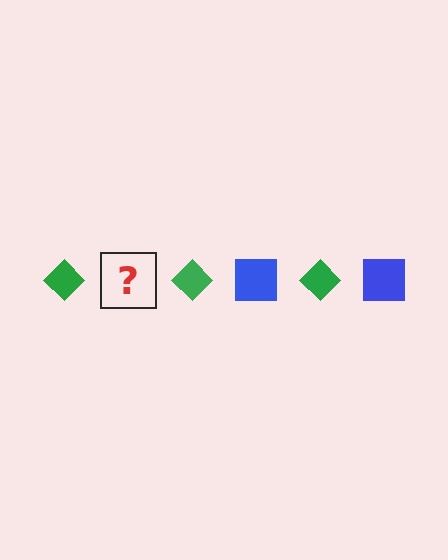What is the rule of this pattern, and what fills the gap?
The rule is that the pattern alternates between green diamond and blue square. The gap should be filled with a blue square.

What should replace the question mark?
The question mark should be replaced with a blue square.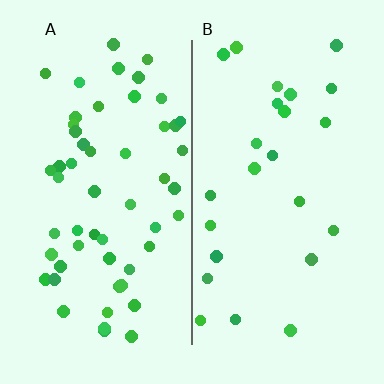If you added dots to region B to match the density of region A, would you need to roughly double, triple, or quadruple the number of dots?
Approximately double.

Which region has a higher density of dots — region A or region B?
A (the left).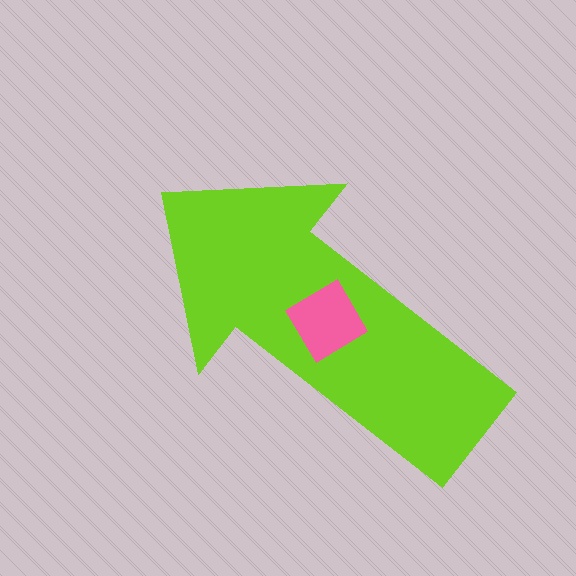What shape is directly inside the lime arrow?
The pink diamond.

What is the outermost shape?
The lime arrow.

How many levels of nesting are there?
2.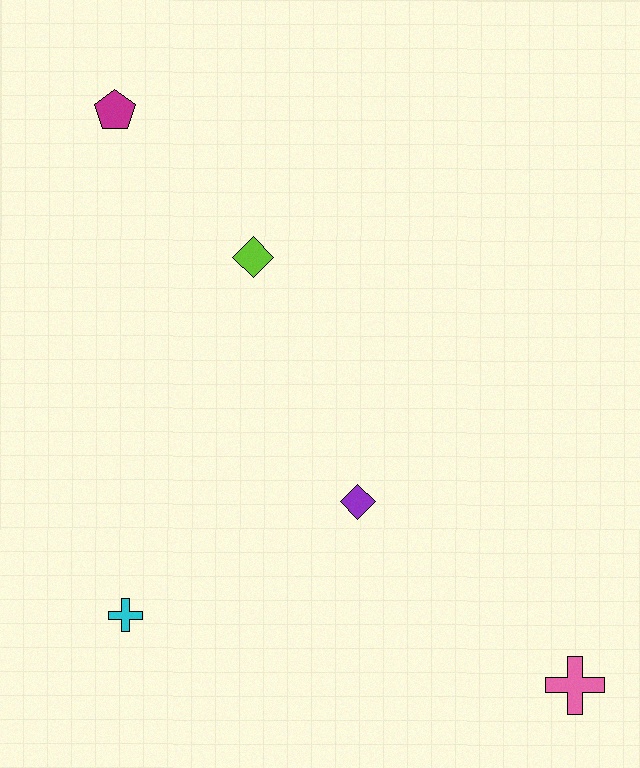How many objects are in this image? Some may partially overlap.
There are 5 objects.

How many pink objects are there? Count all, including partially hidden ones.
There is 1 pink object.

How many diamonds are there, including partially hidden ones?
There are 2 diamonds.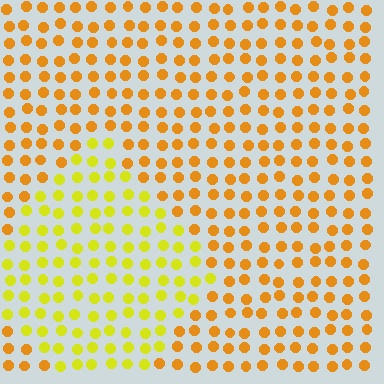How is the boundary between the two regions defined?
The boundary is defined purely by a slight shift in hue (about 31 degrees). Spacing, size, and orientation are identical on both sides.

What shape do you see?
I see a diamond.